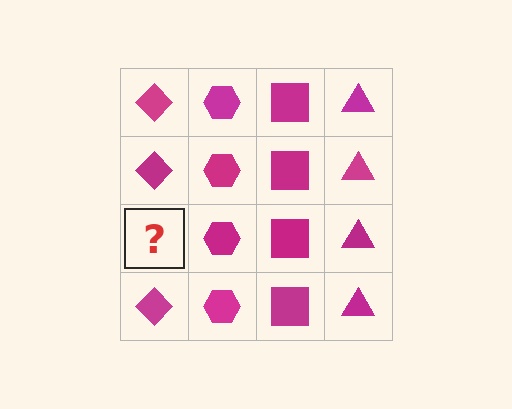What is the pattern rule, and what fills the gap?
The rule is that each column has a consistent shape. The gap should be filled with a magenta diamond.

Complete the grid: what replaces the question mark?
The question mark should be replaced with a magenta diamond.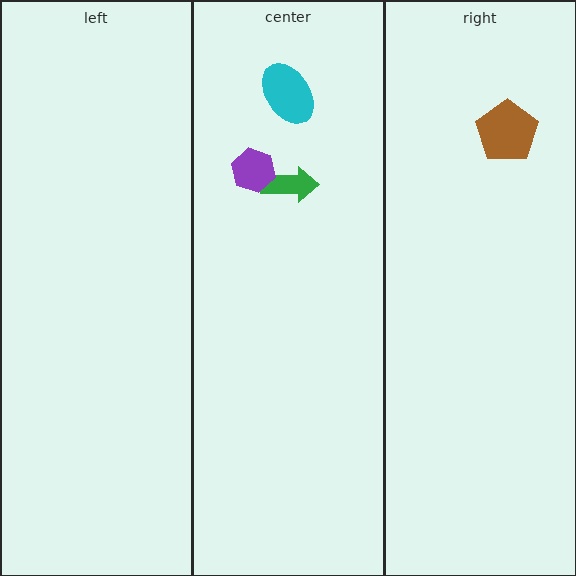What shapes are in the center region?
The green arrow, the purple hexagon, the cyan ellipse.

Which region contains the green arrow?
The center region.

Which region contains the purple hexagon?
The center region.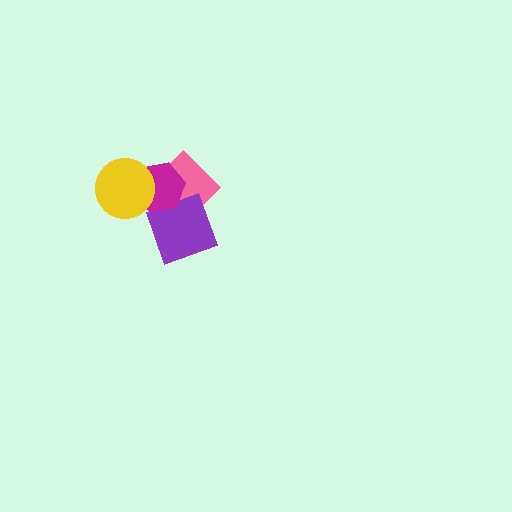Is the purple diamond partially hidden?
Yes, it is partially covered by another shape.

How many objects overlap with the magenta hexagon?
3 objects overlap with the magenta hexagon.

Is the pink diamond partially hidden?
Yes, it is partially covered by another shape.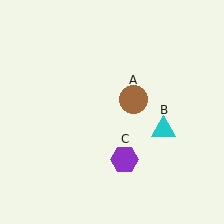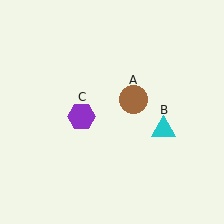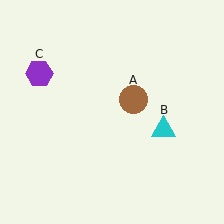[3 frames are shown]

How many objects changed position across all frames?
1 object changed position: purple hexagon (object C).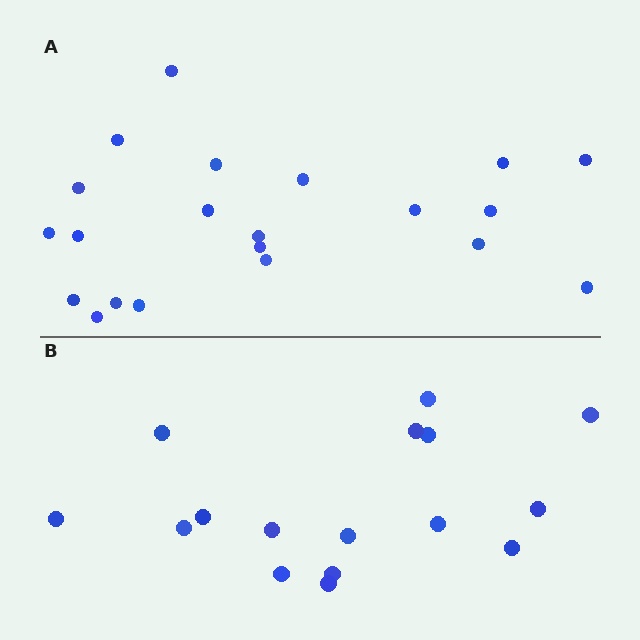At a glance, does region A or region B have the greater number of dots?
Region A (the top region) has more dots.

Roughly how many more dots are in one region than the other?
Region A has about 5 more dots than region B.